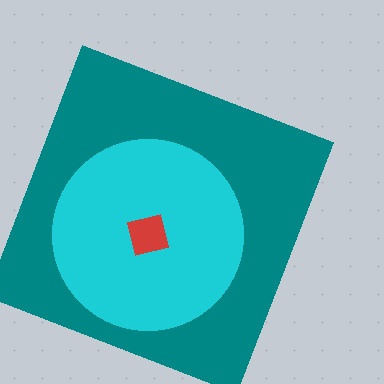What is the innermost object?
The red square.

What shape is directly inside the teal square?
The cyan circle.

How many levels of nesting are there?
3.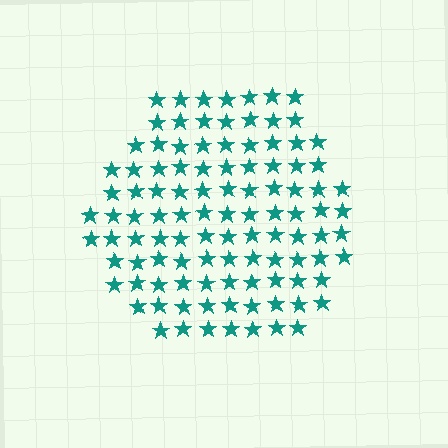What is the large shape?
The large shape is a hexagon.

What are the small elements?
The small elements are stars.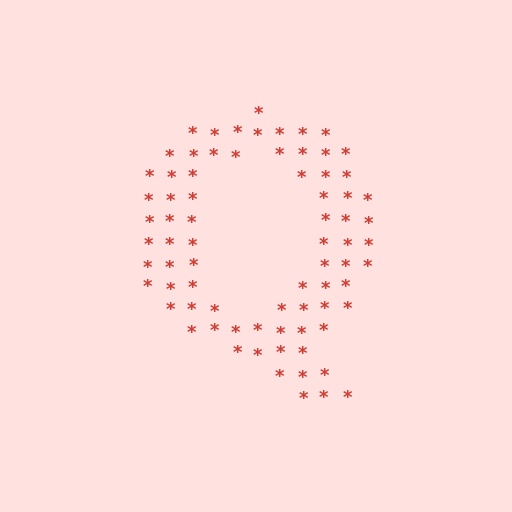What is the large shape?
The large shape is the letter Q.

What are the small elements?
The small elements are asterisks.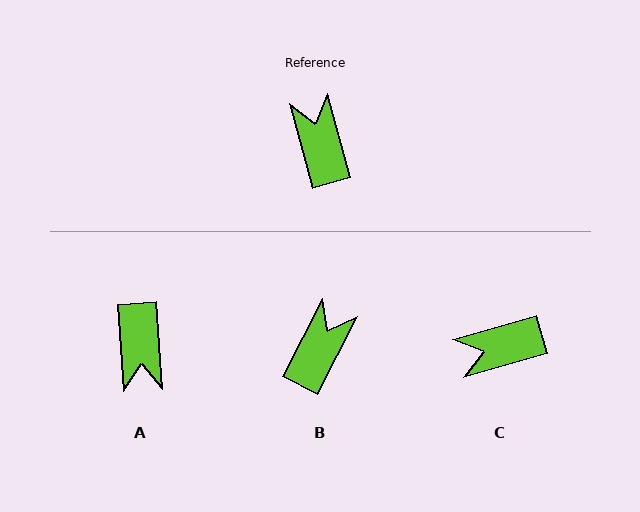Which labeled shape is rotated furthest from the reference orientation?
A, about 169 degrees away.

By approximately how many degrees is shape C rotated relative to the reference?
Approximately 91 degrees counter-clockwise.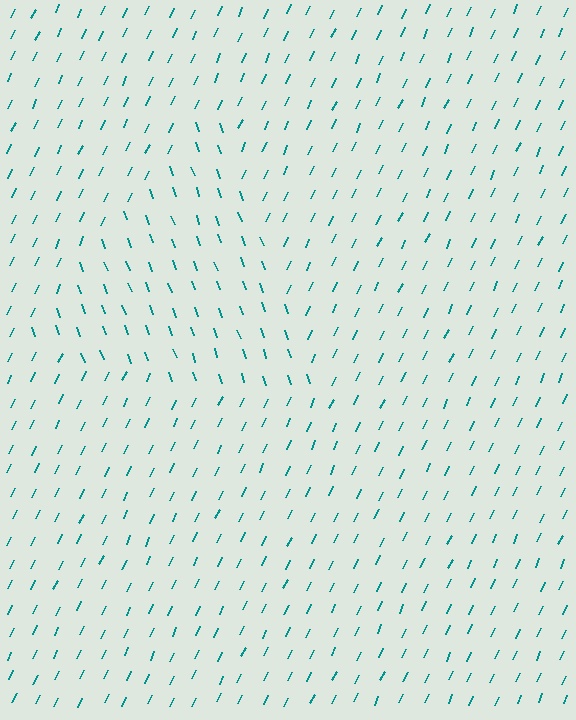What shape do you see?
I see a triangle.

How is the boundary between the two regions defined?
The boundary is defined purely by a change in line orientation (approximately 45 degrees difference). All lines are the same color and thickness.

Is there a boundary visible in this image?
Yes, there is a texture boundary formed by a change in line orientation.